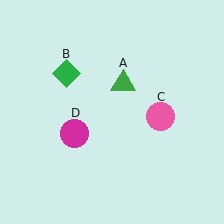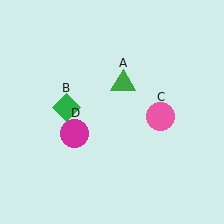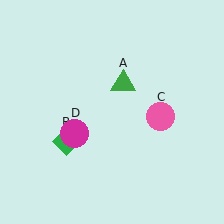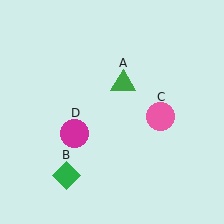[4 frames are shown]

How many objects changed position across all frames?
1 object changed position: green diamond (object B).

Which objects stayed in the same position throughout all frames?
Green triangle (object A) and pink circle (object C) and magenta circle (object D) remained stationary.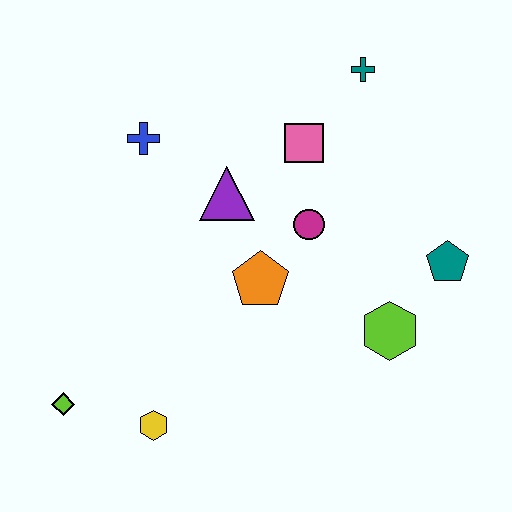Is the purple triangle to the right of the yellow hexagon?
Yes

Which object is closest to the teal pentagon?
The lime hexagon is closest to the teal pentagon.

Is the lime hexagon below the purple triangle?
Yes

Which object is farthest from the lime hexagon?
The lime diamond is farthest from the lime hexagon.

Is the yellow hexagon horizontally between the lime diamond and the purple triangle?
Yes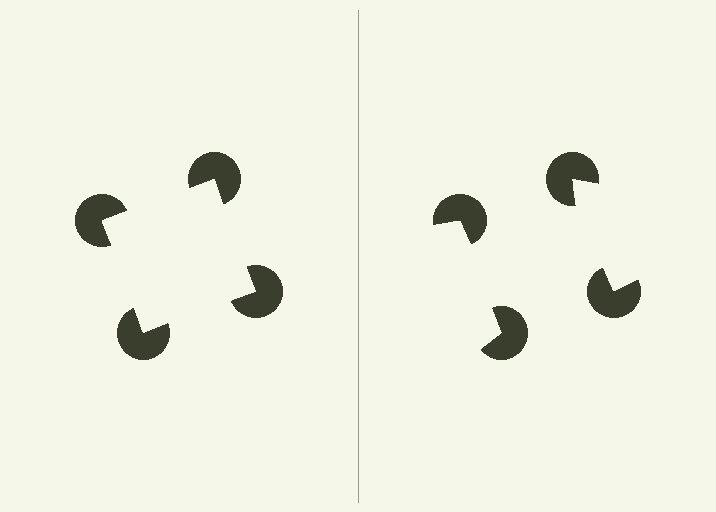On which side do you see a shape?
An illusory square appears on the left side. On the right side the wedge cuts are rotated, so no coherent shape forms.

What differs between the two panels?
The pac-man discs are positioned identically on both sides; only the wedge orientations differ. On the left they align to a square; on the right they are misaligned.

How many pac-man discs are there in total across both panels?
8 — 4 on each side.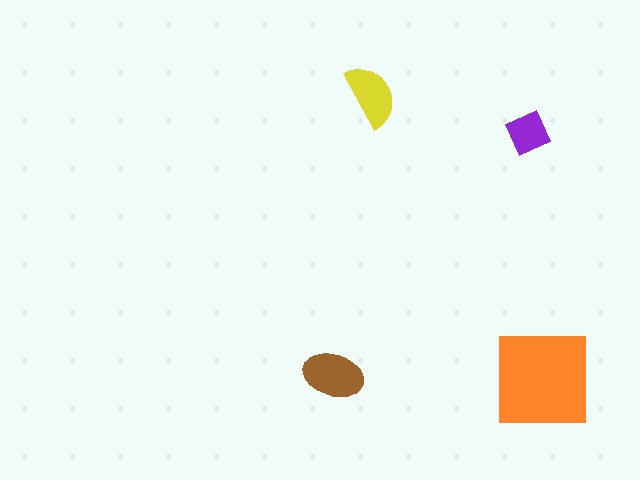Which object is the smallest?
The purple diamond.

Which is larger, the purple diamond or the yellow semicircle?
The yellow semicircle.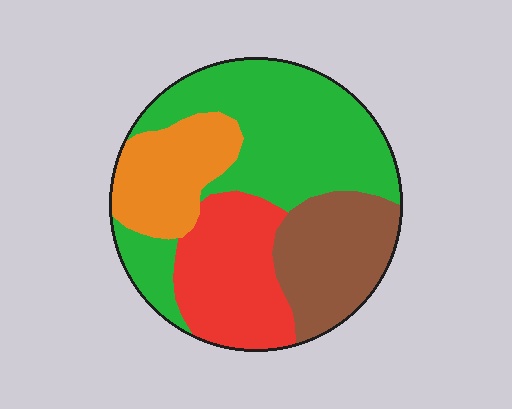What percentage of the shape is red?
Red covers roughly 20% of the shape.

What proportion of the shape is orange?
Orange covers about 15% of the shape.